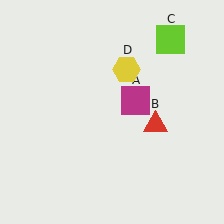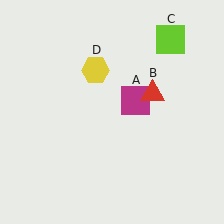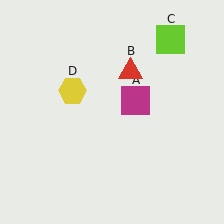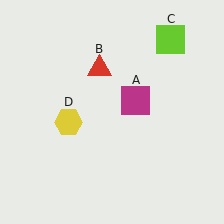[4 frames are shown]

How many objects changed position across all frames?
2 objects changed position: red triangle (object B), yellow hexagon (object D).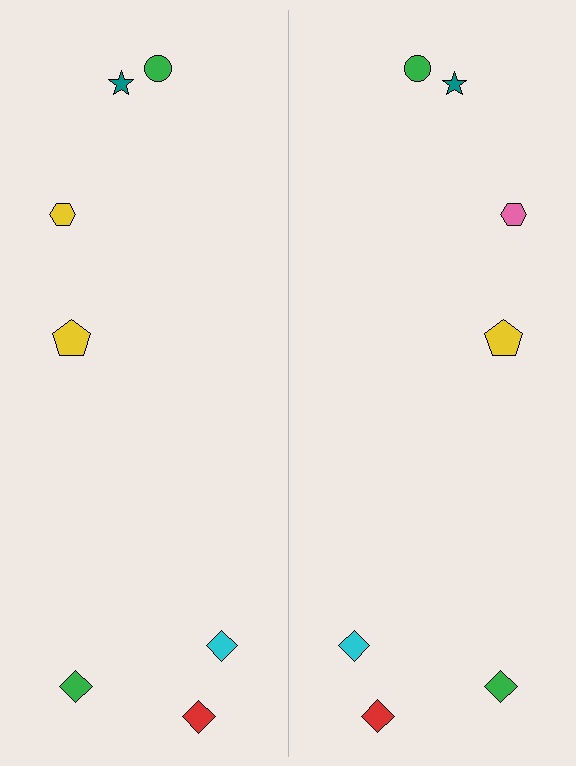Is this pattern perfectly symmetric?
No, the pattern is not perfectly symmetric. The pink hexagon on the right side breaks the symmetry — its mirror counterpart is yellow.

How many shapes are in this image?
There are 14 shapes in this image.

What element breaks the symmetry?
The pink hexagon on the right side breaks the symmetry — its mirror counterpart is yellow.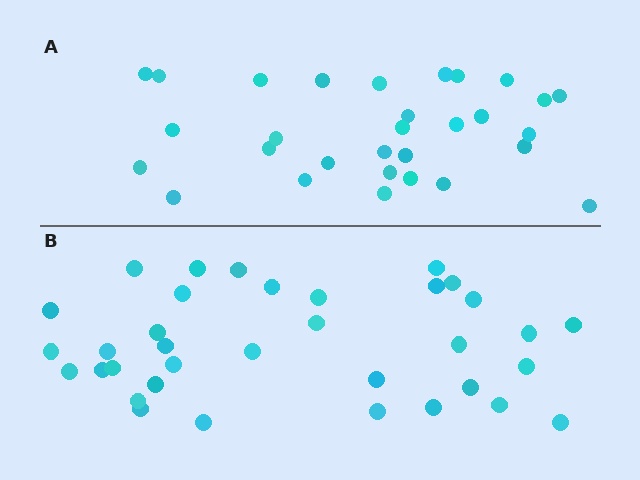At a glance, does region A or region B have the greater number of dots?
Region B (the bottom region) has more dots.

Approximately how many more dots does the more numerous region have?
Region B has about 5 more dots than region A.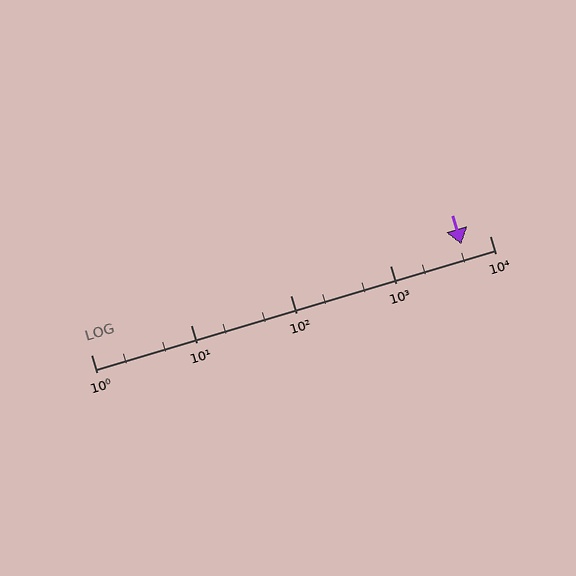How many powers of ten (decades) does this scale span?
The scale spans 4 decades, from 1 to 10000.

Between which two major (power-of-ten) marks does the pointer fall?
The pointer is between 1000 and 10000.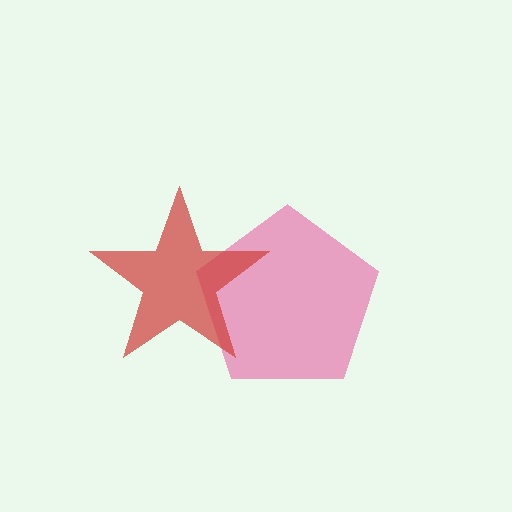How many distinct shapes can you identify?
There are 2 distinct shapes: a pink pentagon, a red star.